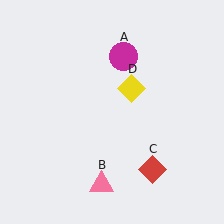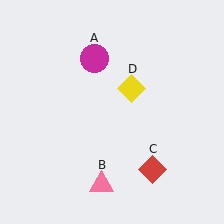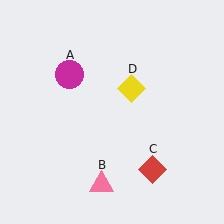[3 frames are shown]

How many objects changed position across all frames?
1 object changed position: magenta circle (object A).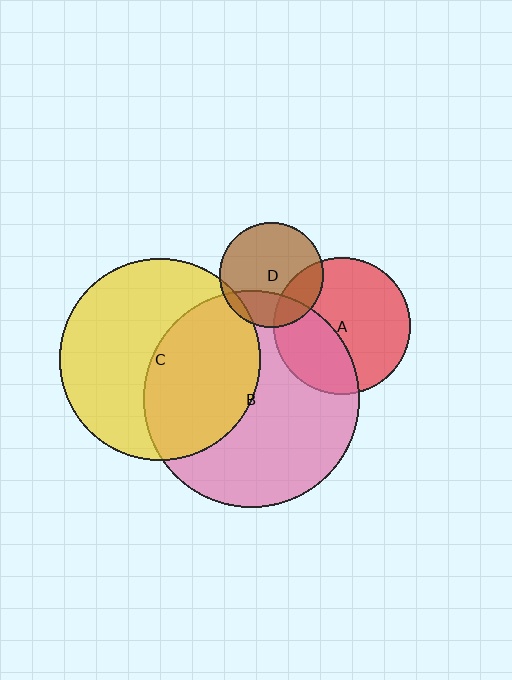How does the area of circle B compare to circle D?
Approximately 4.3 times.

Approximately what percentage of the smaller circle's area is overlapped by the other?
Approximately 35%.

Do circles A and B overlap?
Yes.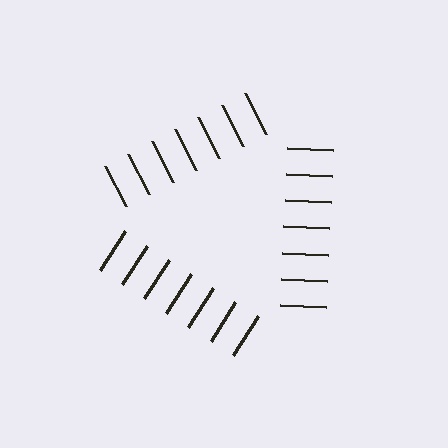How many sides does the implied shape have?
3 sides — the line-ends trace a triangle.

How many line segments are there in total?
21 — 7 along each of the 3 edges.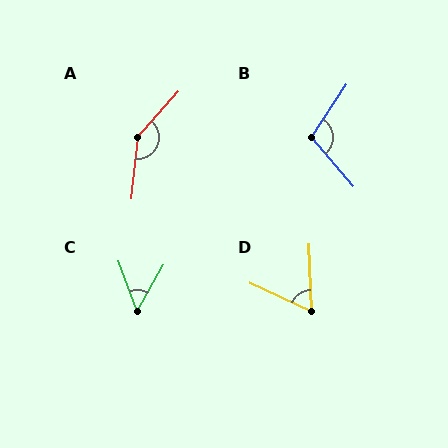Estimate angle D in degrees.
Approximately 63 degrees.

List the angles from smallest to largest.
C (50°), D (63°), B (106°), A (144°).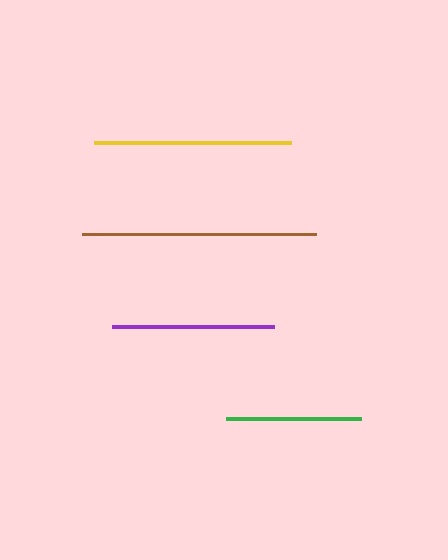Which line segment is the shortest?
The green line is the shortest at approximately 135 pixels.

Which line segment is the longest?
The brown line is the longest at approximately 233 pixels.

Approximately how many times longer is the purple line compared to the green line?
The purple line is approximately 1.2 times the length of the green line.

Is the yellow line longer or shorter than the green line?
The yellow line is longer than the green line.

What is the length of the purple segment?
The purple segment is approximately 162 pixels long.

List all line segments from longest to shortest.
From longest to shortest: brown, yellow, purple, green.